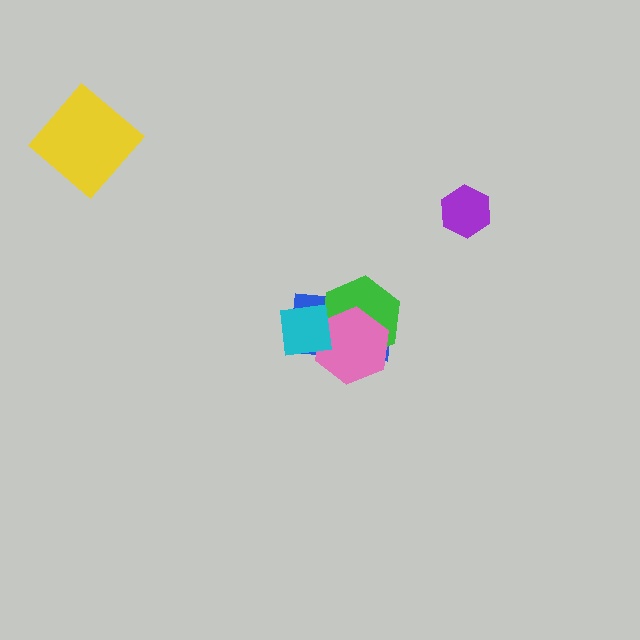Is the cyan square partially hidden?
No, no other shape covers it.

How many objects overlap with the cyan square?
3 objects overlap with the cyan square.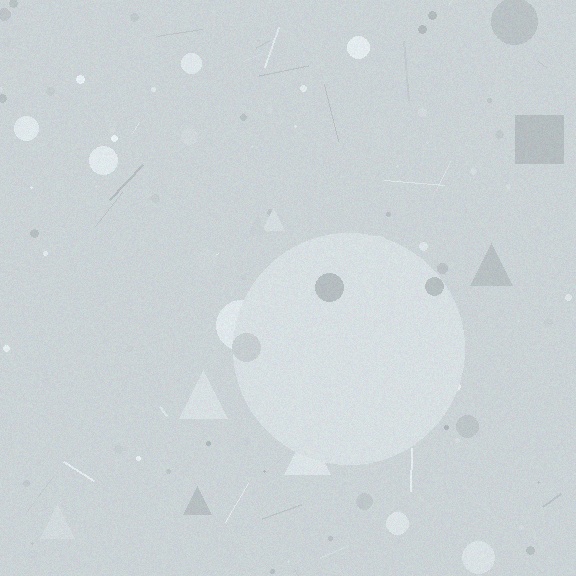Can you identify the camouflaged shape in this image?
The camouflaged shape is a circle.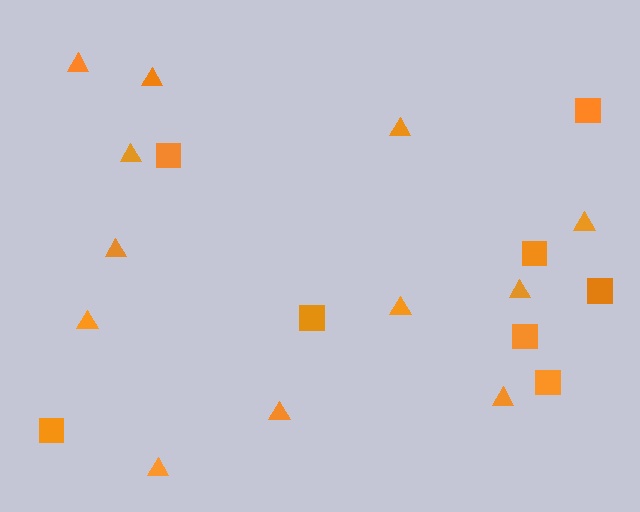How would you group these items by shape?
There are 2 groups: one group of triangles (12) and one group of squares (8).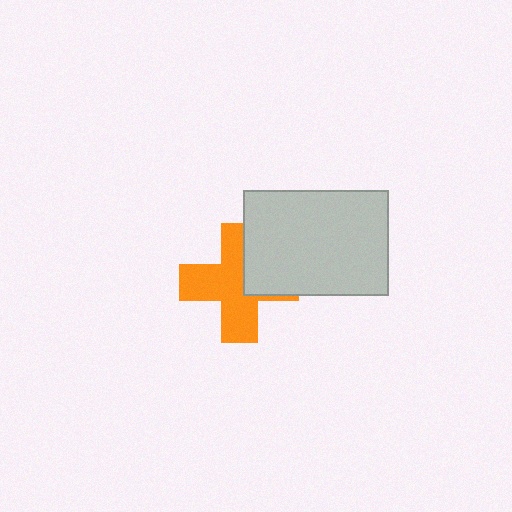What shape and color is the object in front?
The object in front is a light gray rectangle.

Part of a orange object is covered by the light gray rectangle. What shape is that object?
It is a cross.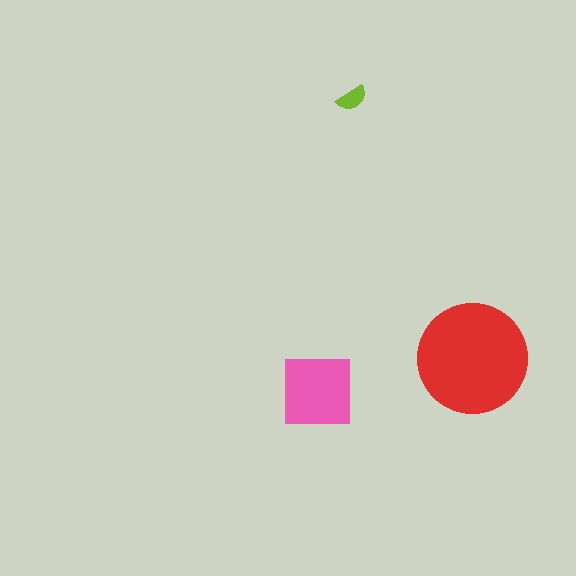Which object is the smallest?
The lime semicircle.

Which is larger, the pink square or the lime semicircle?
The pink square.